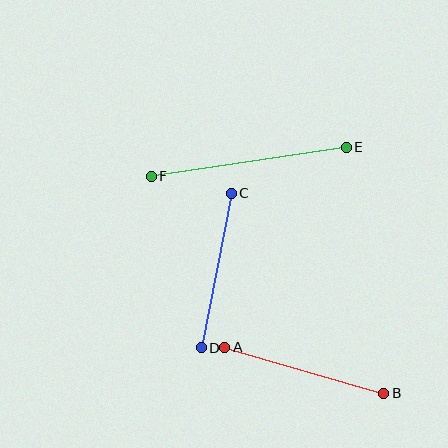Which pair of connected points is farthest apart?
Points E and F are farthest apart.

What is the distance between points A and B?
The distance is approximately 166 pixels.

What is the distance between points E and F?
The distance is approximately 197 pixels.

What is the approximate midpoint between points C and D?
The midpoint is at approximately (216, 271) pixels.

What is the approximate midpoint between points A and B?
The midpoint is at approximately (304, 370) pixels.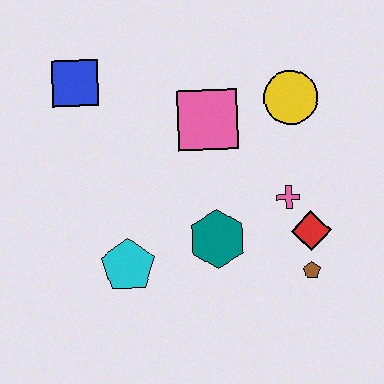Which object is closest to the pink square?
The yellow circle is closest to the pink square.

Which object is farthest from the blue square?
The brown pentagon is farthest from the blue square.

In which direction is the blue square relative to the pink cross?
The blue square is to the left of the pink cross.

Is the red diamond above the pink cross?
No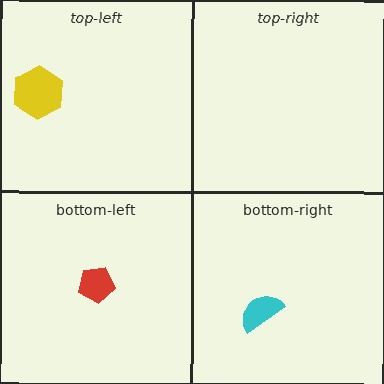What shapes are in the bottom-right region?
The cyan semicircle.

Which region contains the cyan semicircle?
The bottom-right region.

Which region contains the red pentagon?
The bottom-left region.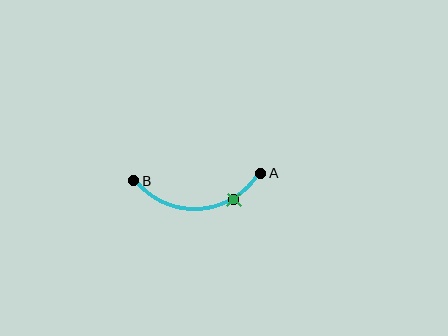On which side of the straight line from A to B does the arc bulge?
The arc bulges below the straight line connecting A and B.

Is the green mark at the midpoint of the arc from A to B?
No. The green mark lies on the arc but is closer to endpoint A. The arc midpoint would be at the point on the curve equidistant along the arc from both A and B.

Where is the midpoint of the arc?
The arc midpoint is the point on the curve farthest from the straight line joining A and B. It sits below that line.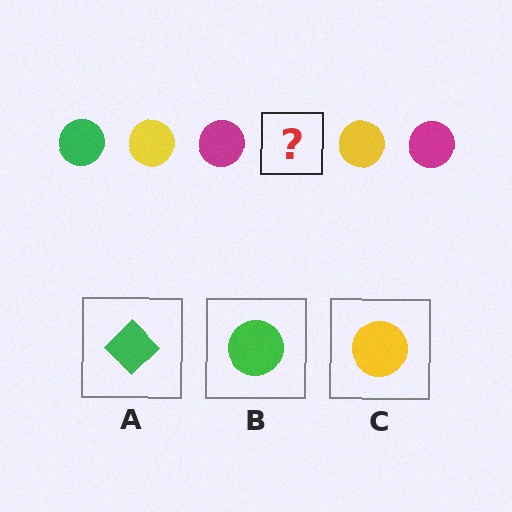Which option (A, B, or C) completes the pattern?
B.